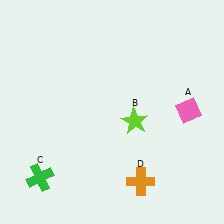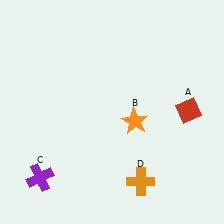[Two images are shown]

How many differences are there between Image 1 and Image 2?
There are 3 differences between the two images.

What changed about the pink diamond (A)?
In Image 1, A is pink. In Image 2, it changed to red.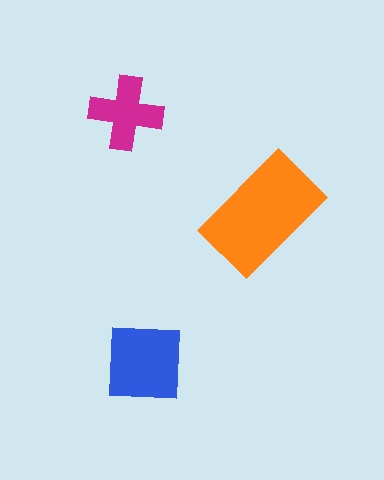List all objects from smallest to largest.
The magenta cross, the blue square, the orange rectangle.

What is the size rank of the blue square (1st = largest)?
2nd.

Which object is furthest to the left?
The magenta cross is leftmost.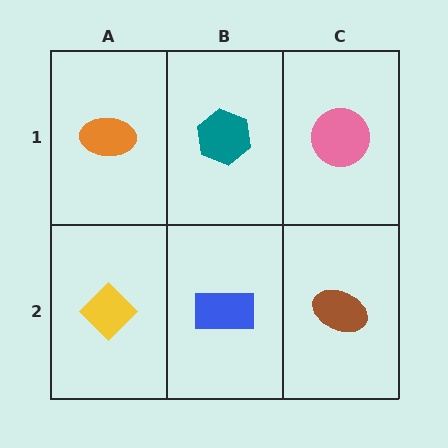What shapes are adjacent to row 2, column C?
A pink circle (row 1, column C), a blue rectangle (row 2, column B).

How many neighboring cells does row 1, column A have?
2.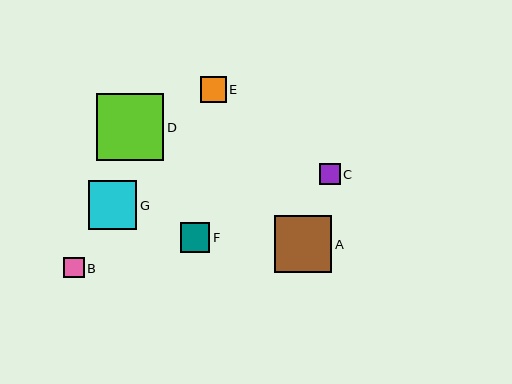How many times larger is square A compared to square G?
Square A is approximately 1.2 times the size of square G.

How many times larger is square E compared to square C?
Square E is approximately 1.3 times the size of square C.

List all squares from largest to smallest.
From largest to smallest: D, A, G, F, E, C, B.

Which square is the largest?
Square D is the largest with a size of approximately 67 pixels.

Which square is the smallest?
Square B is the smallest with a size of approximately 20 pixels.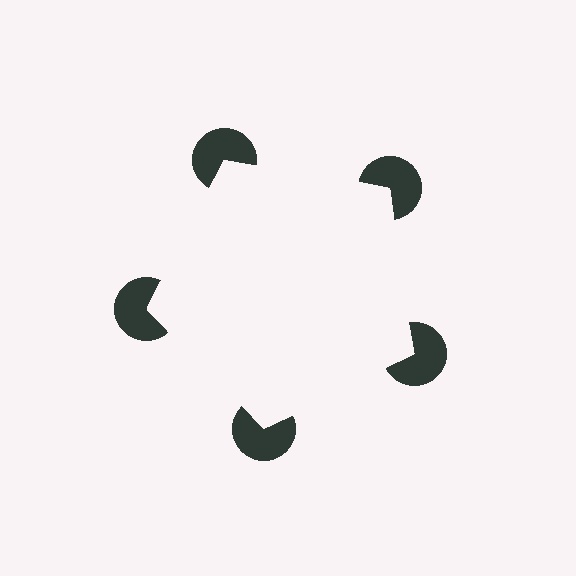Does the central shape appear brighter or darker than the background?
It typically appears slightly brighter than the background, even though no actual brightness change is drawn.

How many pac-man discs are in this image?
There are 5 — one at each vertex of the illusory pentagon.